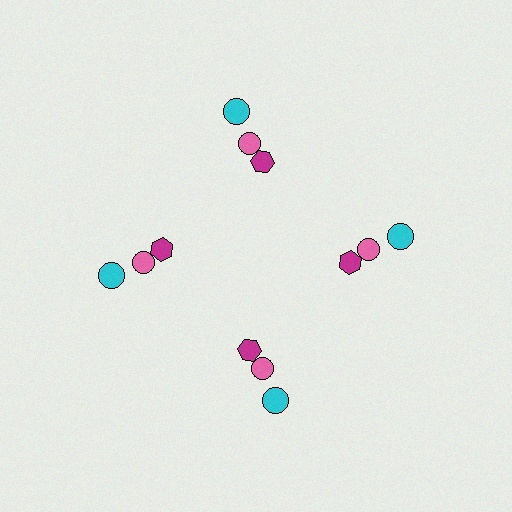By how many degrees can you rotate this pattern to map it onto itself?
The pattern maps onto itself every 90 degrees of rotation.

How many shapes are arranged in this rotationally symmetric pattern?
There are 12 shapes, arranged in 4 groups of 3.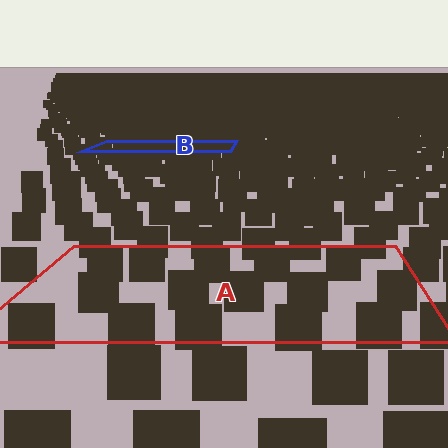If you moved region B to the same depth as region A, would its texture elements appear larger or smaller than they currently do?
They would appear larger. At a closer depth, the same texture elements are projected at a bigger on-screen size.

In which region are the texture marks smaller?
The texture marks are smaller in region B, because it is farther away.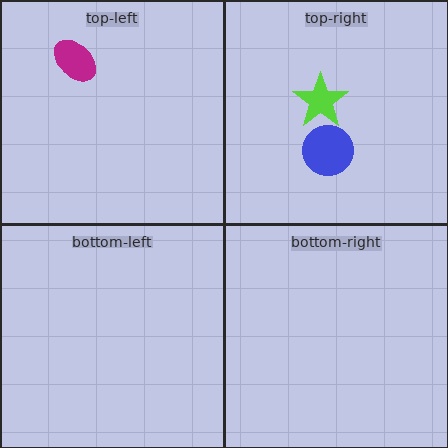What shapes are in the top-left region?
The magenta ellipse.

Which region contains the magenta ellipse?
The top-left region.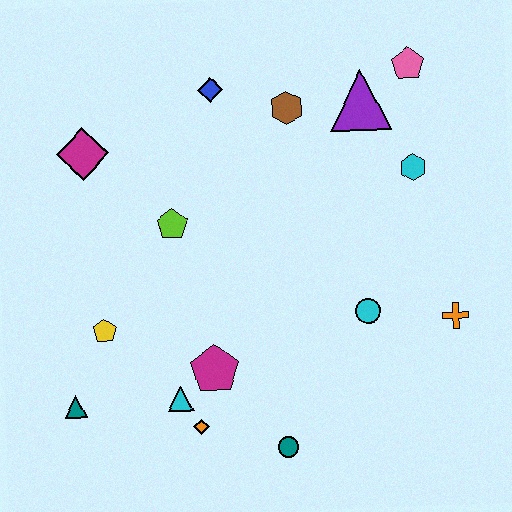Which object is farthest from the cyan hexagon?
The teal triangle is farthest from the cyan hexagon.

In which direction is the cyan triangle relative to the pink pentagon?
The cyan triangle is below the pink pentagon.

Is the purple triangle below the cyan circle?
No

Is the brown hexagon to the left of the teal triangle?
No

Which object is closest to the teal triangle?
The yellow pentagon is closest to the teal triangle.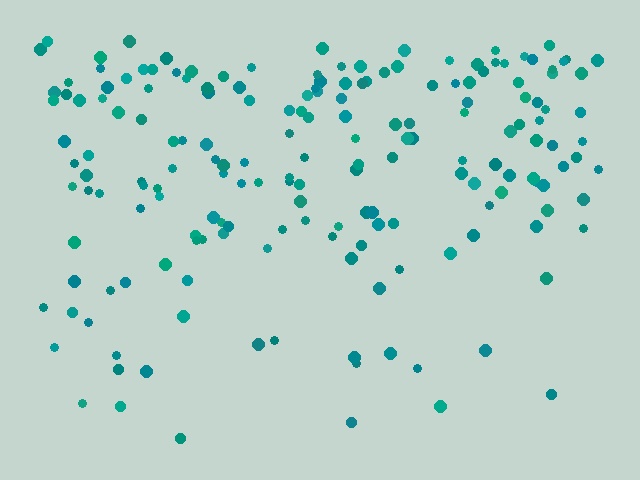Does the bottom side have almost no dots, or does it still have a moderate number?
Still a moderate number, just noticeably fewer than the top.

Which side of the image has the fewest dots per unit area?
The bottom.